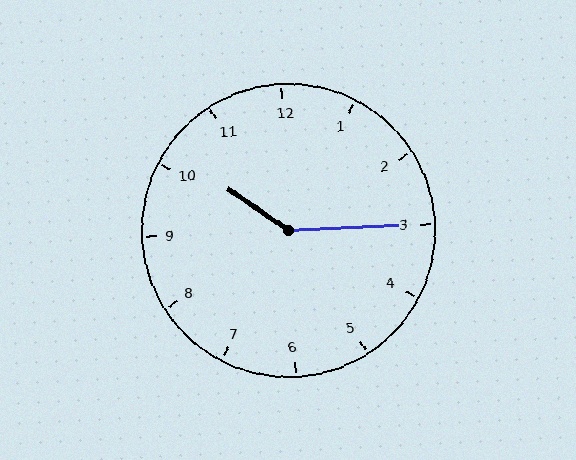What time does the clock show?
10:15.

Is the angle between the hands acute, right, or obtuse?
It is obtuse.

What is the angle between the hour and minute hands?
Approximately 142 degrees.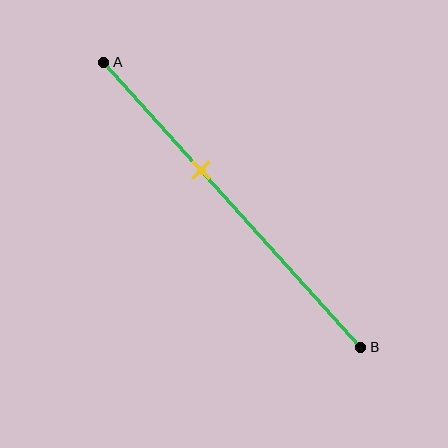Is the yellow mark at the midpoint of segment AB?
No, the mark is at about 40% from A, not at the 50% midpoint.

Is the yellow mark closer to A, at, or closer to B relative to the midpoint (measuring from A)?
The yellow mark is closer to point A than the midpoint of segment AB.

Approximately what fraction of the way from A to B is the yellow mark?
The yellow mark is approximately 40% of the way from A to B.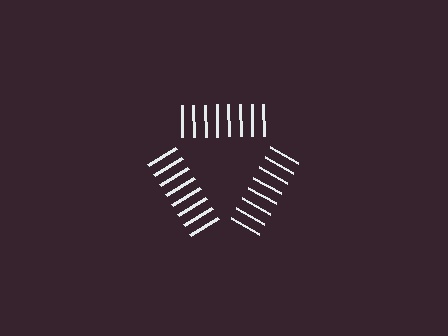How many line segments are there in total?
24 — 8 along each of the 3 edges.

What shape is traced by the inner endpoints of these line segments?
An illusory triangle — the line segments terminate on its edges but no continuous stroke is drawn.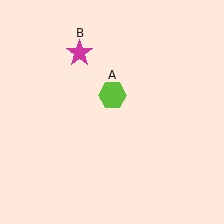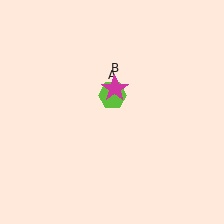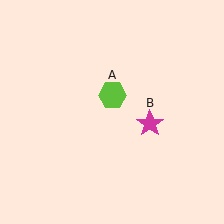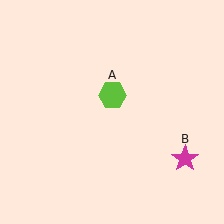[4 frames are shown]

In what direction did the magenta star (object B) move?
The magenta star (object B) moved down and to the right.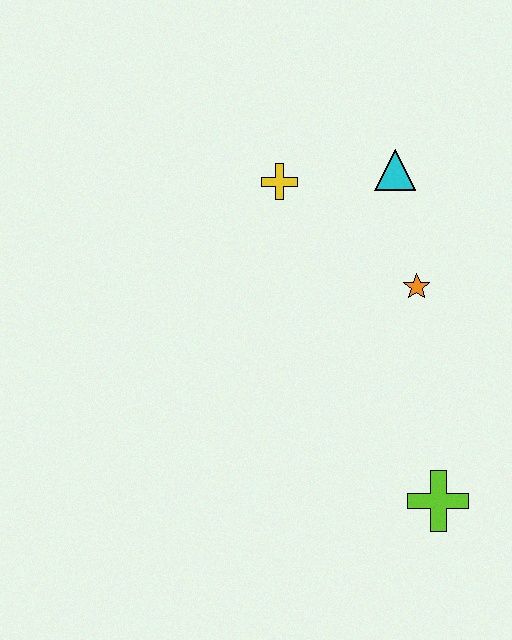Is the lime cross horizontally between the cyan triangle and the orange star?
No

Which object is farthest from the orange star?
The lime cross is farthest from the orange star.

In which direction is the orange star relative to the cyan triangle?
The orange star is below the cyan triangle.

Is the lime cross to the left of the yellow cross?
No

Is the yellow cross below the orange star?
No